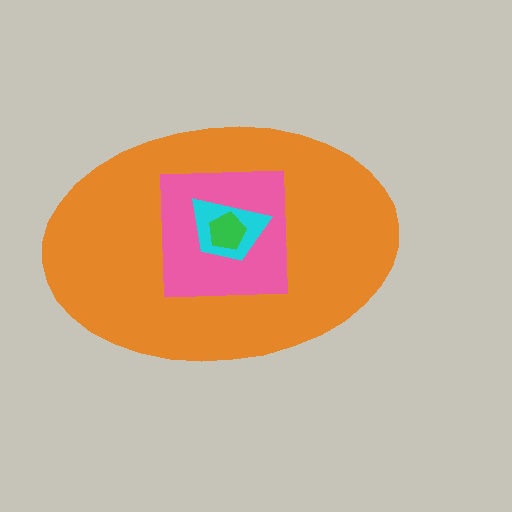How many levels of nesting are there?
4.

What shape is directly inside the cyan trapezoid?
The green pentagon.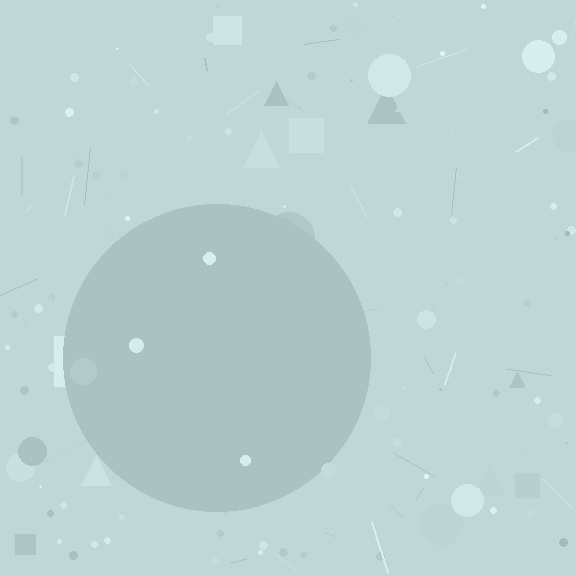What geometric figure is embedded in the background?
A circle is embedded in the background.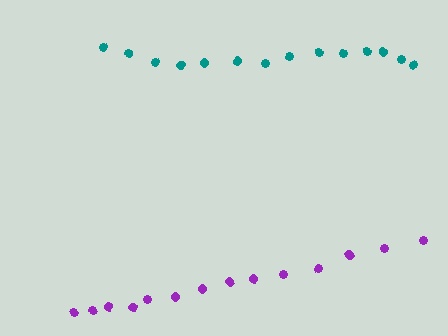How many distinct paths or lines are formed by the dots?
There are 2 distinct paths.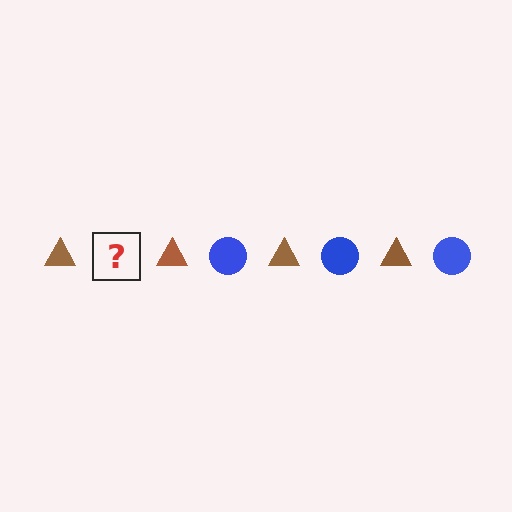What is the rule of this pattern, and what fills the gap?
The rule is that the pattern alternates between brown triangle and blue circle. The gap should be filled with a blue circle.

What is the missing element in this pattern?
The missing element is a blue circle.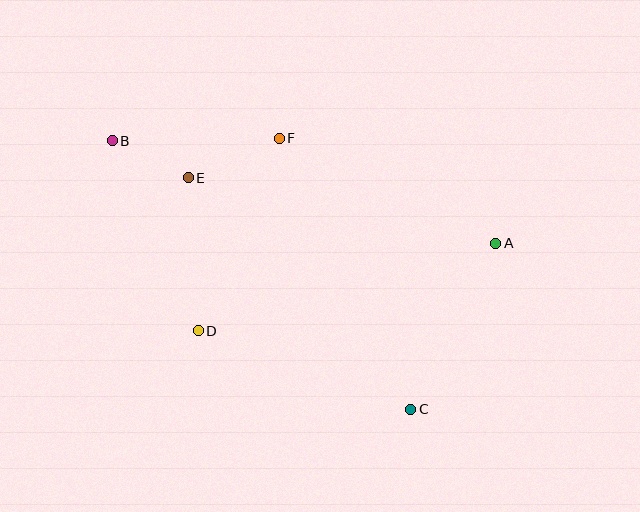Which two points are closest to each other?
Points B and E are closest to each other.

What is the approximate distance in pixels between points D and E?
The distance between D and E is approximately 153 pixels.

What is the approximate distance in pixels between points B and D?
The distance between B and D is approximately 208 pixels.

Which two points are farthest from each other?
Points B and C are farthest from each other.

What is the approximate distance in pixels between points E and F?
The distance between E and F is approximately 99 pixels.